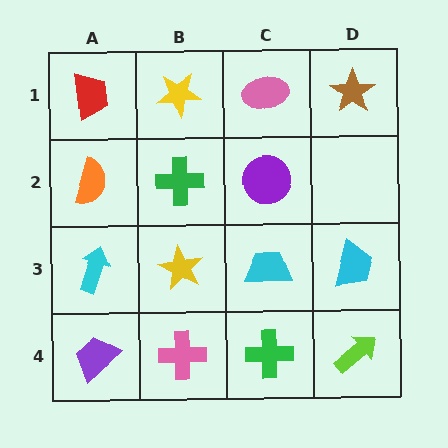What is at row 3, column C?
A cyan trapezoid.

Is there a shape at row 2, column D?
No, that cell is empty.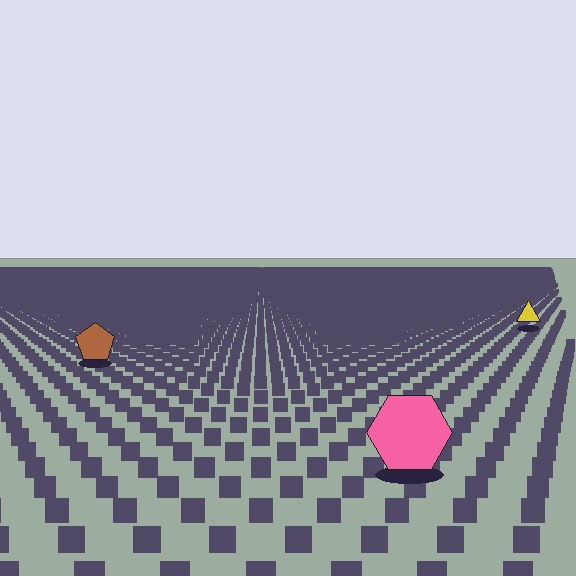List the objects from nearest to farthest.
From nearest to farthest: the pink hexagon, the brown pentagon, the yellow triangle.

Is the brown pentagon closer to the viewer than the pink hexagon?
No. The pink hexagon is closer — you can tell from the texture gradient: the ground texture is coarser near it.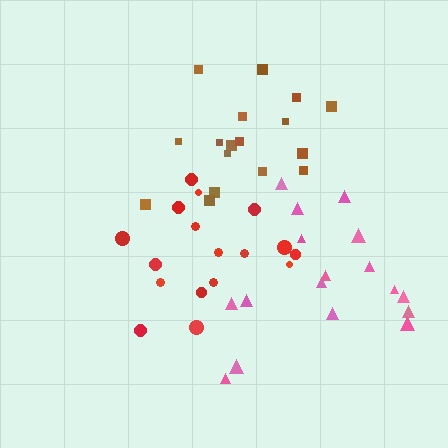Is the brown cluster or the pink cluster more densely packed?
Brown.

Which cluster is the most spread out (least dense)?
Pink.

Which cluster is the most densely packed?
Brown.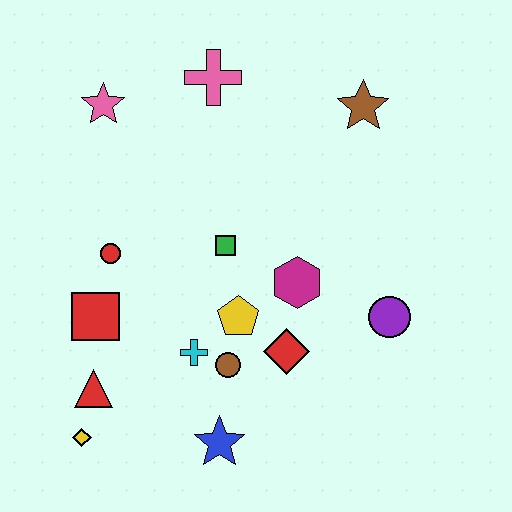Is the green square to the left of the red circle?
No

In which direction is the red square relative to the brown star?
The red square is to the left of the brown star.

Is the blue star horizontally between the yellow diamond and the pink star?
No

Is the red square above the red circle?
No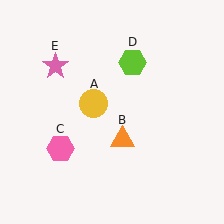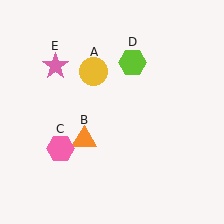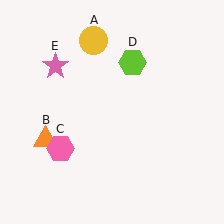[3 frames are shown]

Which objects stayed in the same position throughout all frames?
Pink hexagon (object C) and lime hexagon (object D) and pink star (object E) remained stationary.